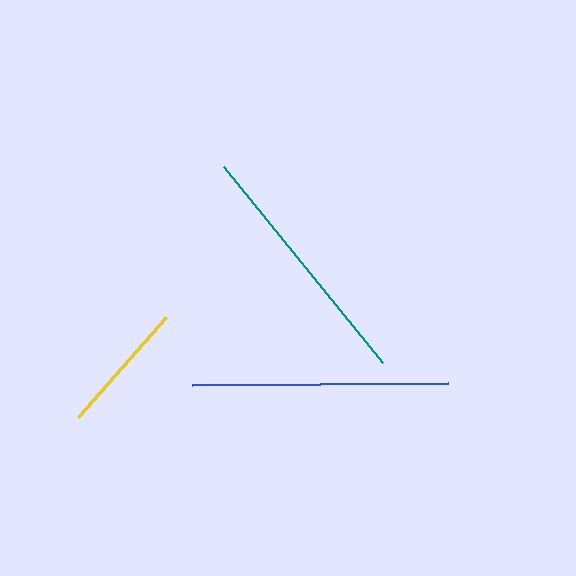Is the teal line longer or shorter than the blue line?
The blue line is longer than the teal line.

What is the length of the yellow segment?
The yellow segment is approximately 133 pixels long.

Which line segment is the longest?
The blue line is the longest at approximately 255 pixels.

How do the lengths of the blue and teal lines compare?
The blue and teal lines are approximately the same length.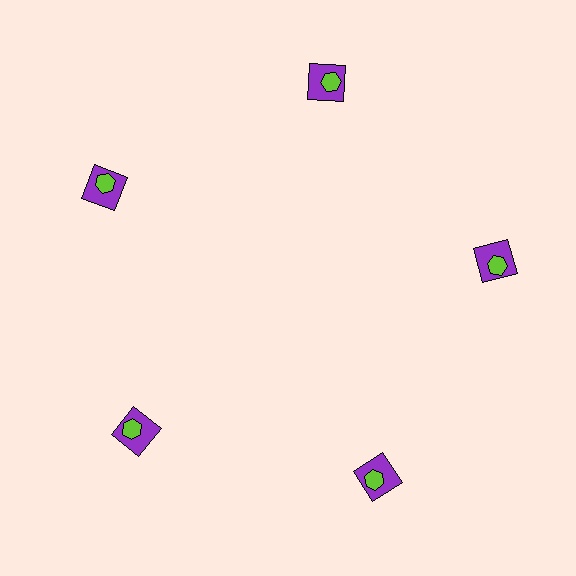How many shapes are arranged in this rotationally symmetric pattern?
There are 10 shapes, arranged in 5 groups of 2.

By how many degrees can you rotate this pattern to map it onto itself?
The pattern maps onto itself every 72 degrees of rotation.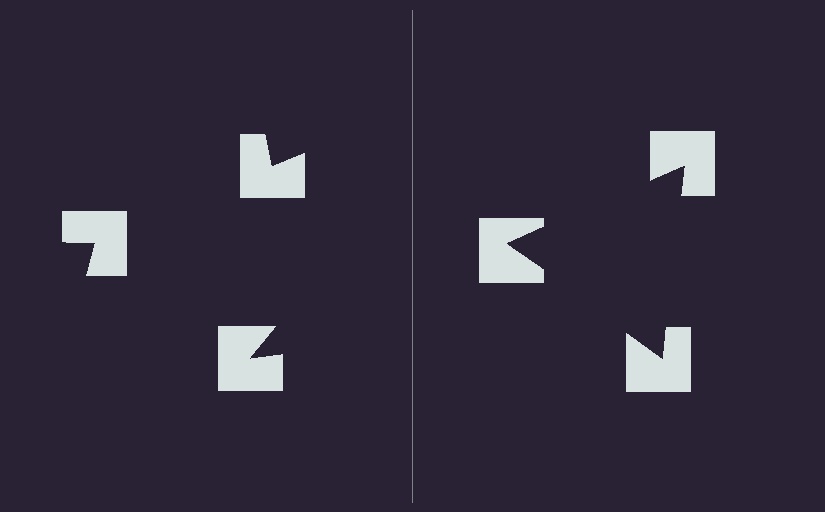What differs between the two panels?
The notched squares are positioned identically on both sides; only the wedge orientations differ. On the right they align to a triangle; on the left they are misaligned.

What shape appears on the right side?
An illusory triangle.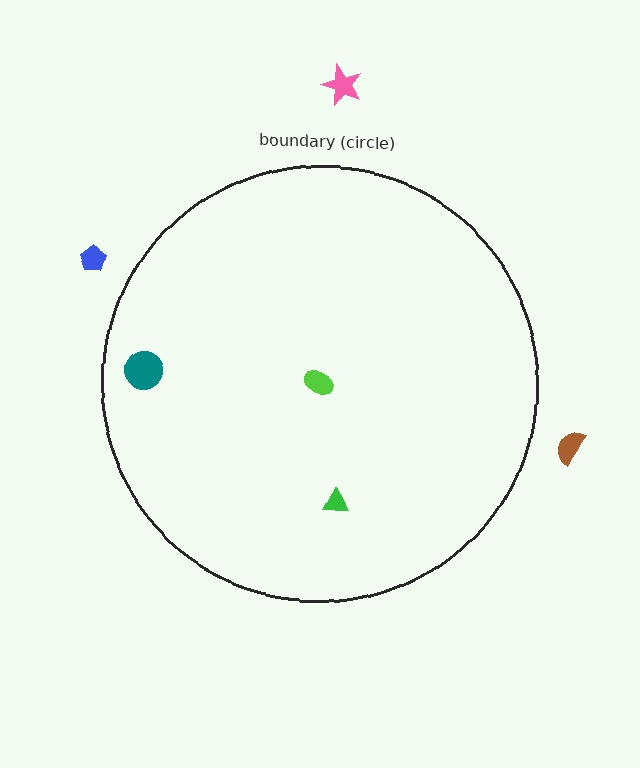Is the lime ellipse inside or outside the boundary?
Inside.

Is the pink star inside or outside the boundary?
Outside.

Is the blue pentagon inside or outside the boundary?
Outside.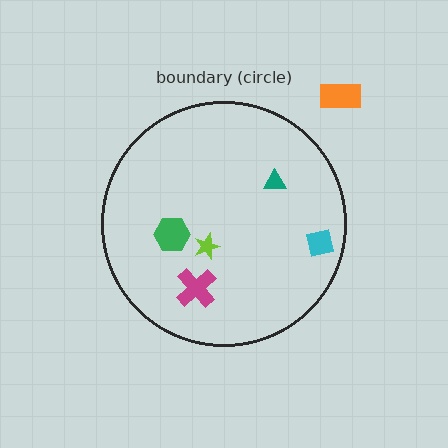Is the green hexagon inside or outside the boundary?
Inside.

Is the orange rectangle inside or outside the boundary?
Outside.